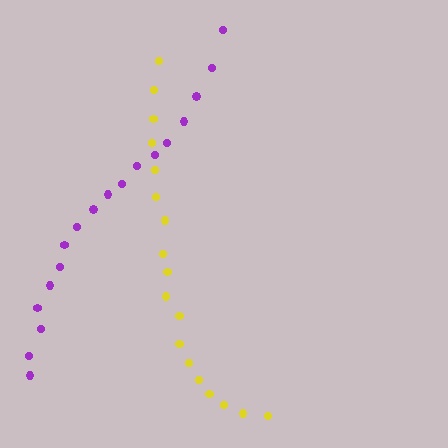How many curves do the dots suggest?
There are 2 distinct paths.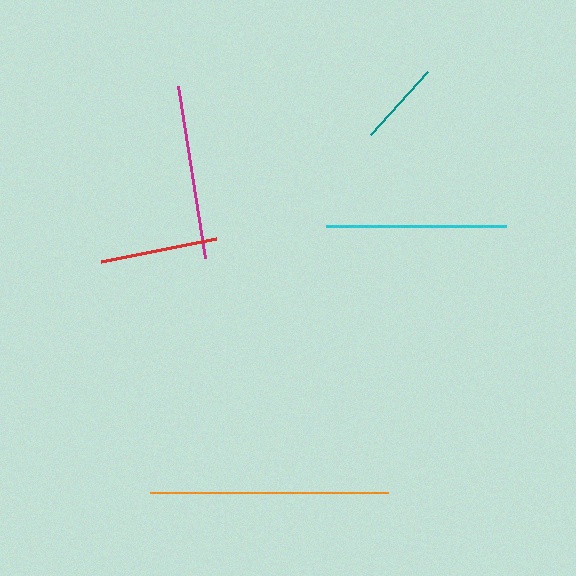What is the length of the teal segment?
The teal segment is approximately 85 pixels long.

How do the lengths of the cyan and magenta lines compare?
The cyan and magenta lines are approximately the same length.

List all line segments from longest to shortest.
From longest to shortest: orange, cyan, magenta, red, teal.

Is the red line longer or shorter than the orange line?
The orange line is longer than the red line.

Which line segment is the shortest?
The teal line is the shortest at approximately 85 pixels.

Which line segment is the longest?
The orange line is the longest at approximately 238 pixels.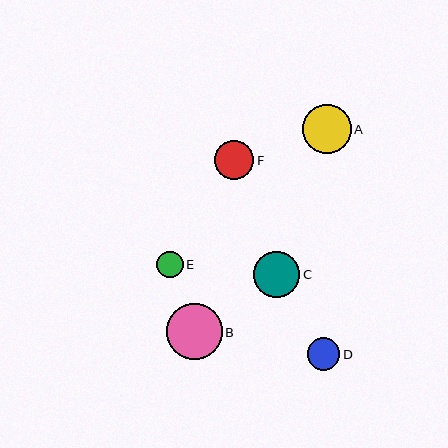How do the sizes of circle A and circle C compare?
Circle A and circle C are approximately the same size.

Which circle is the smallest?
Circle E is the smallest with a size of approximately 27 pixels.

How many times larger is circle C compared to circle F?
Circle C is approximately 1.2 times the size of circle F.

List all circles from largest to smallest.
From largest to smallest: B, A, C, F, D, E.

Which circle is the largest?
Circle B is the largest with a size of approximately 56 pixels.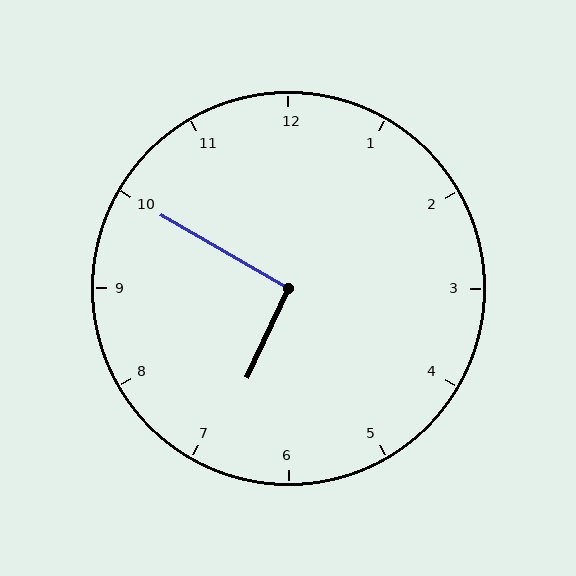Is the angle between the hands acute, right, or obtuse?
It is right.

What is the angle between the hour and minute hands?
Approximately 95 degrees.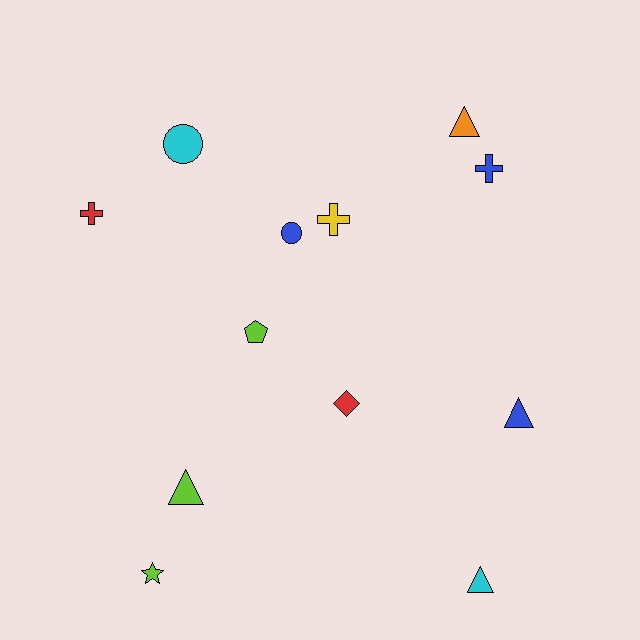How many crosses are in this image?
There are 3 crosses.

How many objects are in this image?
There are 12 objects.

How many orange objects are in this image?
There is 1 orange object.